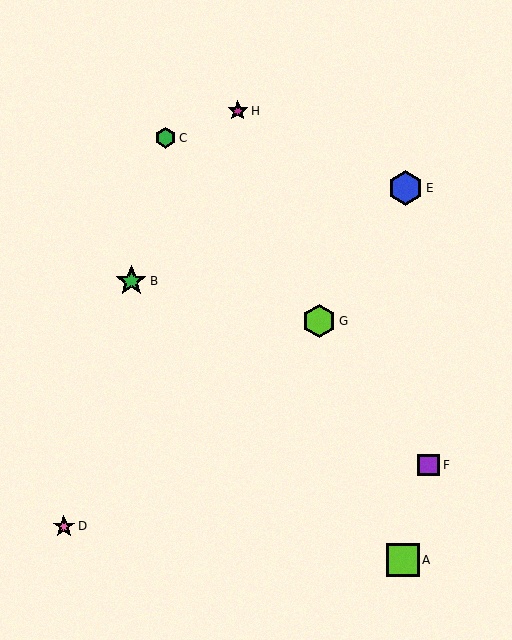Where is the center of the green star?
The center of the green star is at (131, 281).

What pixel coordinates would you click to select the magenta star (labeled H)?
Click at (238, 111) to select the magenta star H.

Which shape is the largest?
The blue hexagon (labeled E) is the largest.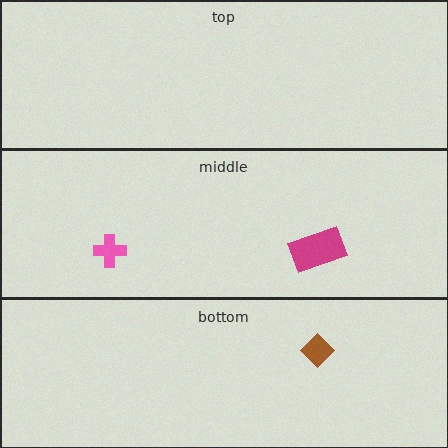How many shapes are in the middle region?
2.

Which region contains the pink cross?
The middle region.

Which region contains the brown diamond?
The bottom region.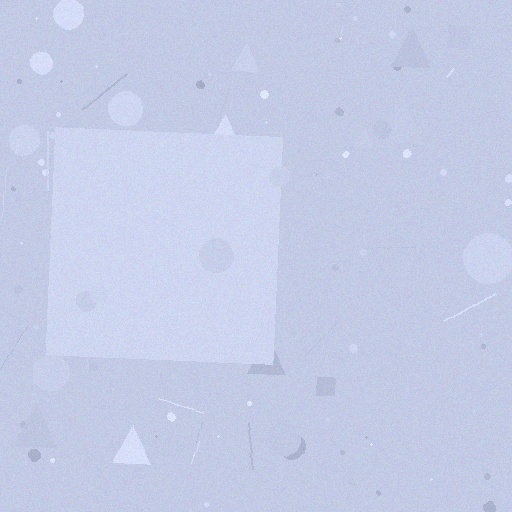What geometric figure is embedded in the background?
A square is embedded in the background.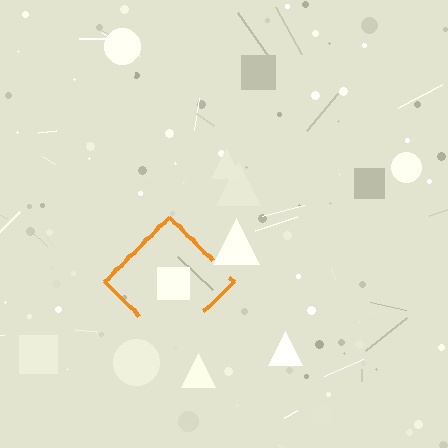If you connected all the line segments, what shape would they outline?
They would outline a diamond.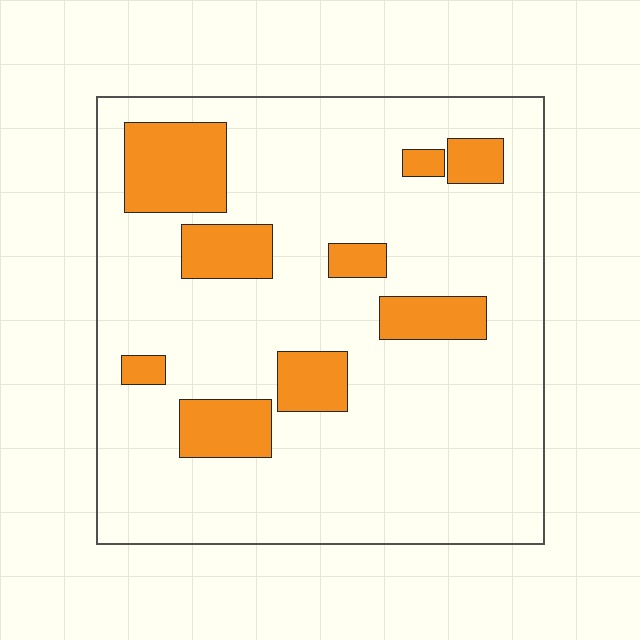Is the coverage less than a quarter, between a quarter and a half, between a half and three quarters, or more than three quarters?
Less than a quarter.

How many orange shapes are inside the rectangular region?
9.